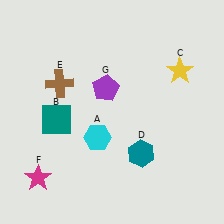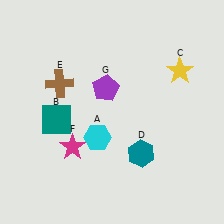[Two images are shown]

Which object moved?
The magenta star (F) moved right.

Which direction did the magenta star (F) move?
The magenta star (F) moved right.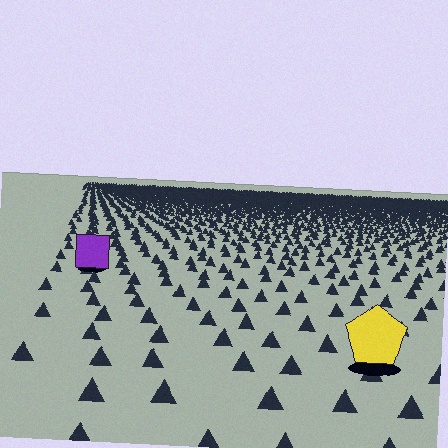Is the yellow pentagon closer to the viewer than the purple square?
Yes. The yellow pentagon is closer — you can tell from the texture gradient: the ground texture is coarser near it.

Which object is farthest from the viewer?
The purple square is farthest from the viewer. It appears smaller and the ground texture around it is denser.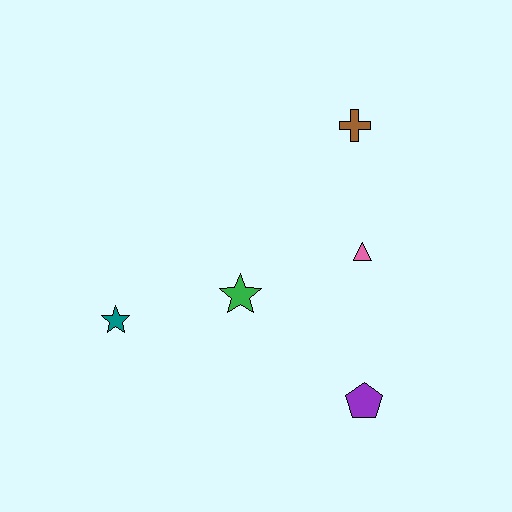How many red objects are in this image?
There are no red objects.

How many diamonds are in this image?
There are no diamonds.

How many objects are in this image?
There are 5 objects.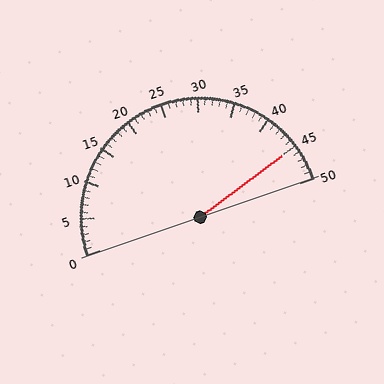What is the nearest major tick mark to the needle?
The nearest major tick mark is 45.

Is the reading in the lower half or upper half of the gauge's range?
The reading is in the upper half of the range (0 to 50).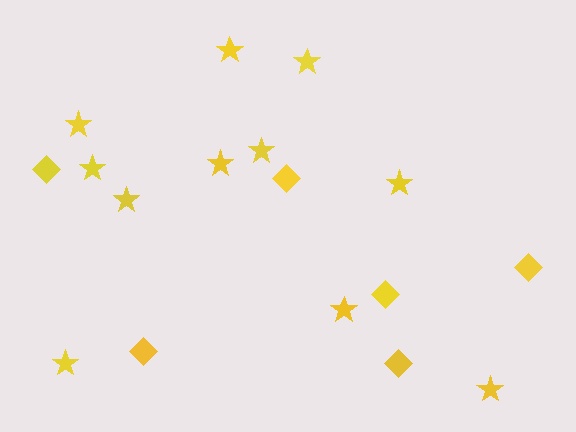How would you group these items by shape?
There are 2 groups: one group of diamonds (6) and one group of stars (11).